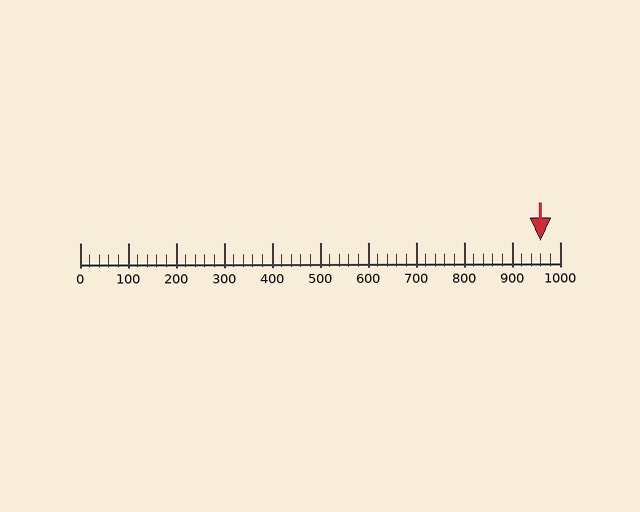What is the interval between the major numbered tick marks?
The major tick marks are spaced 100 units apart.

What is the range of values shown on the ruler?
The ruler shows values from 0 to 1000.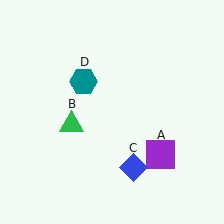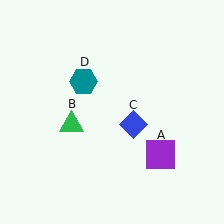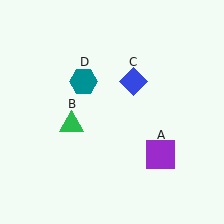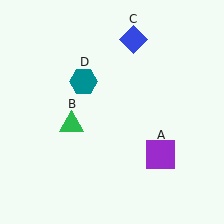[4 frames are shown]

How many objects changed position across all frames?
1 object changed position: blue diamond (object C).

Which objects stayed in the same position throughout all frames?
Purple square (object A) and green triangle (object B) and teal hexagon (object D) remained stationary.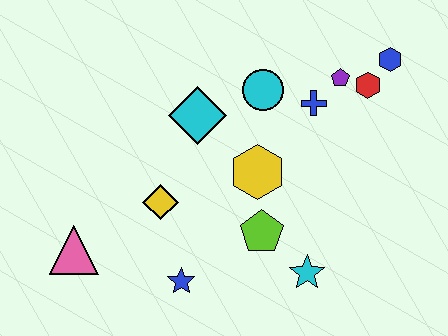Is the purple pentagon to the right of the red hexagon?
No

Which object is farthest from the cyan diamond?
The blue hexagon is farthest from the cyan diamond.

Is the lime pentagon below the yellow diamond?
Yes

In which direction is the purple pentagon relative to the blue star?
The purple pentagon is above the blue star.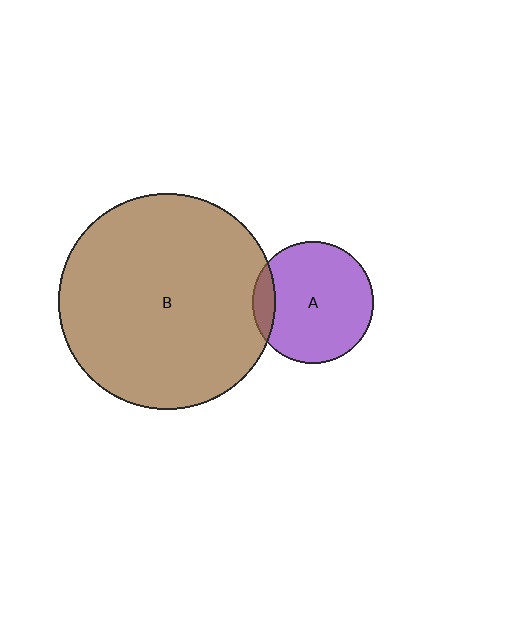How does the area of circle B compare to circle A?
Approximately 3.2 times.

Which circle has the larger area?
Circle B (brown).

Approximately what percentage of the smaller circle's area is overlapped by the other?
Approximately 10%.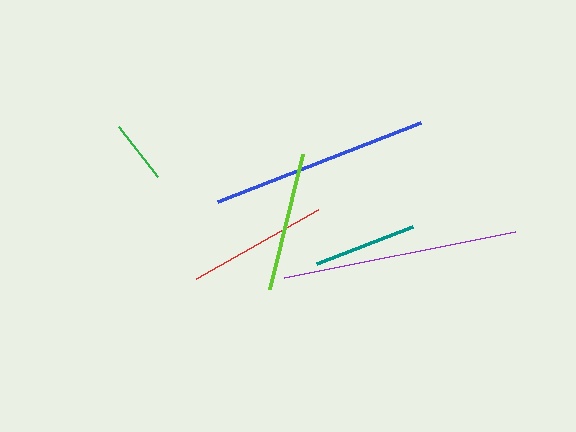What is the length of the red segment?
The red segment is approximately 140 pixels long.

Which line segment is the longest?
The purple line is the longest at approximately 235 pixels.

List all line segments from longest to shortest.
From longest to shortest: purple, blue, red, lime, teal, green.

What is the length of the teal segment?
The teal segment is approximately 103 pixels long.